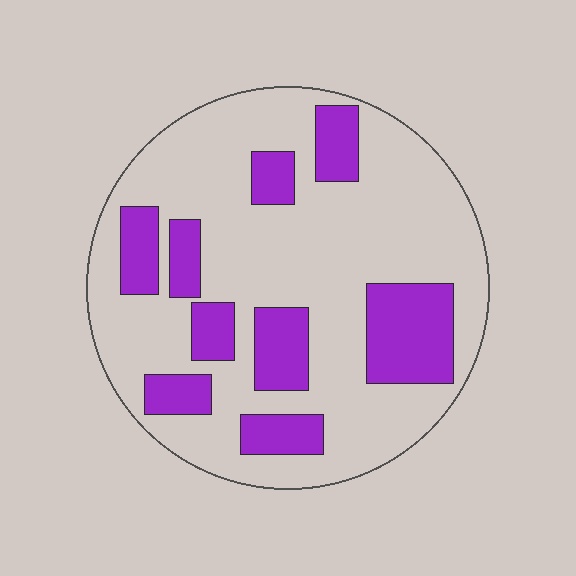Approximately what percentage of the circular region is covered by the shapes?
Approximately 25%.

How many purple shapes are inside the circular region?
9.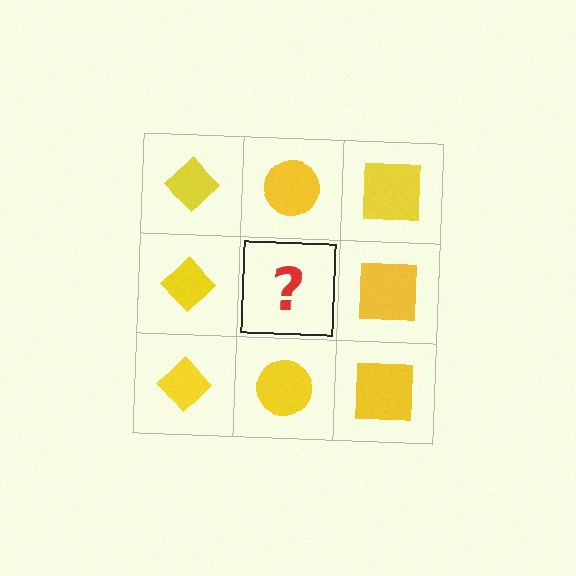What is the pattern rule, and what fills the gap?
The rule is that each column has a consistent shape. The gap should be filled with a yellow circle.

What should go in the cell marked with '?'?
The missing cell should contain a yellow circle.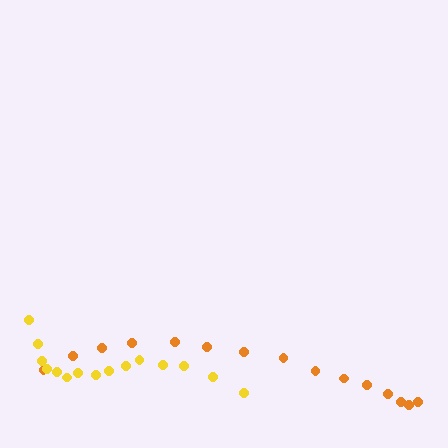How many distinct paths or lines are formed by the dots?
There are 2 distinct paths.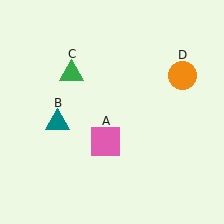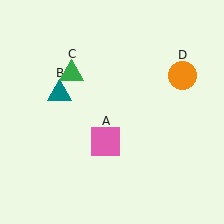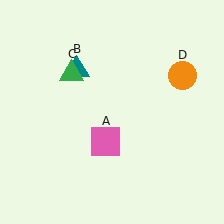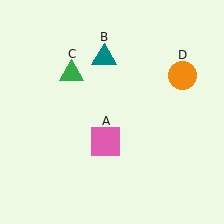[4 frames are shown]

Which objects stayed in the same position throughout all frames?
Pink square (object A) and green triangle (object C) and orange circle (object D) remained stationary.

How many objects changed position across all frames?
1 object changed position: teal triangle (object B).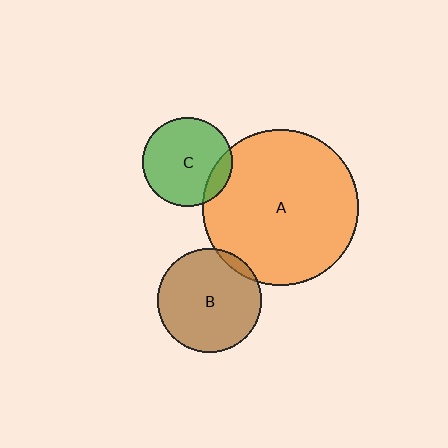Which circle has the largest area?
Circle A (orange).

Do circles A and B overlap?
Yes.